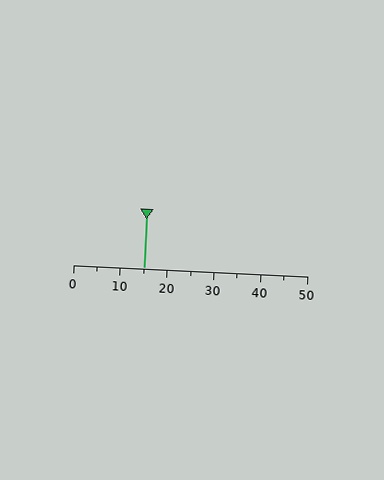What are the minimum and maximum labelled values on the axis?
The axis runs from 0 to 50.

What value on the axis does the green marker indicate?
The marker indicates approximately 15.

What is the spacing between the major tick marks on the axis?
The major ticks are spaced 10 apart.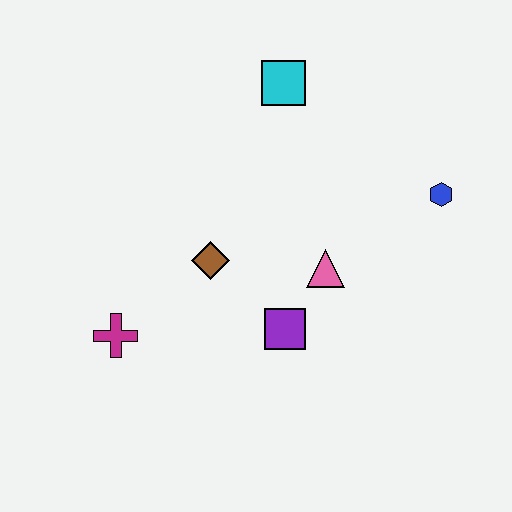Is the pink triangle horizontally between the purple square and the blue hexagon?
Yes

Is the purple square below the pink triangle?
Yes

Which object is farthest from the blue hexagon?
The magenta cross is farthest from the blue hexagon.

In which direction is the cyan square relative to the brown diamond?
The cyan square is above the brown diamond.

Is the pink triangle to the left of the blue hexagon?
Yes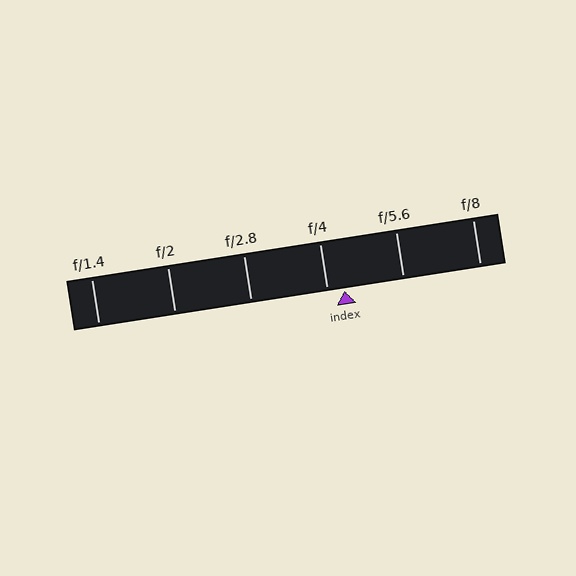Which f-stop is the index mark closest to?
The index mark is closest to f/4.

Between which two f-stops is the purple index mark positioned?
The index mark is between f/4 and f/5.6.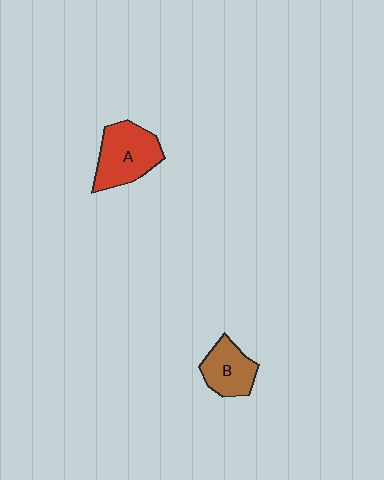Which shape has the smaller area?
Shape B (brown).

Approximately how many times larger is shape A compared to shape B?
Approximately 1.4 times.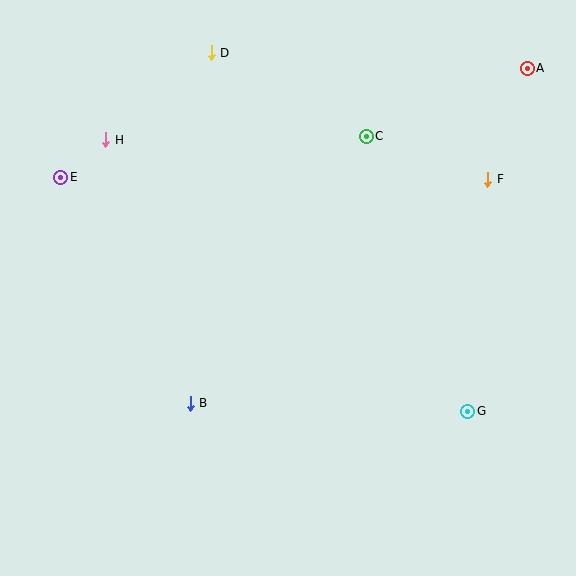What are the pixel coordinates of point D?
Point D is at (211, 53).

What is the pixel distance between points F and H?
The distance between F and H is 384 pixels.